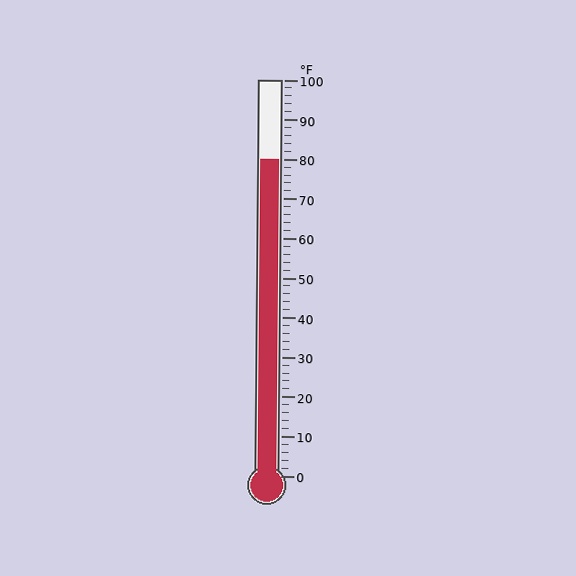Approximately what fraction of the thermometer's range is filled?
The thermometer is filled to approximately 80% of its range.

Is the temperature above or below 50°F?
The temperature is above 50°F.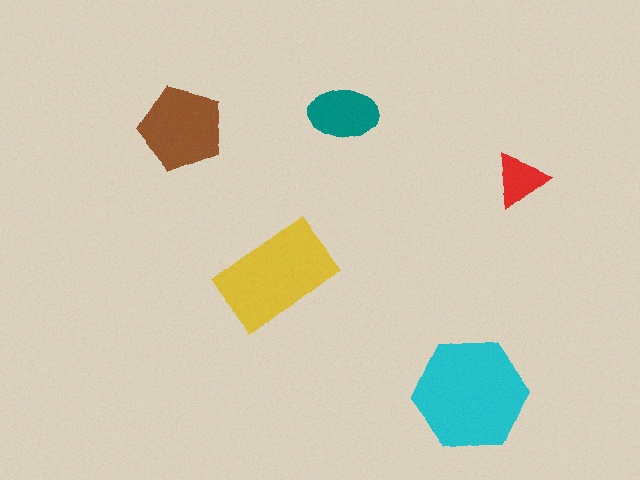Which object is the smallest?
The red triangle.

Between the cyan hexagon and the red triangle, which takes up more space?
The cyan hexagon.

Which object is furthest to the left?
The brown pentagon is leftmost.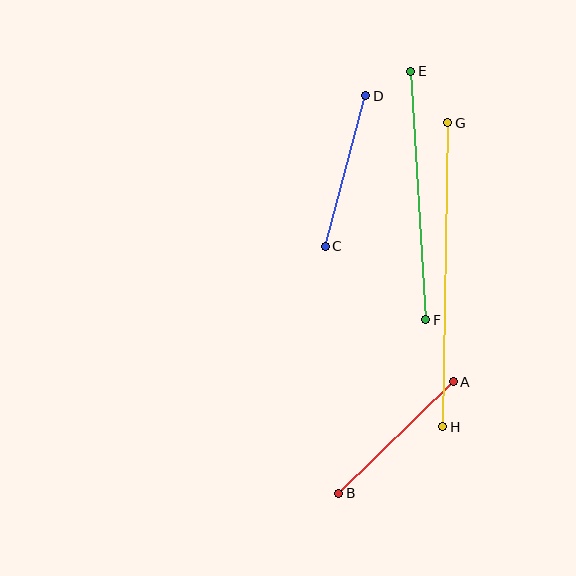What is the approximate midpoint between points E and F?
The midpoint is at approximately (418, 196) pixels.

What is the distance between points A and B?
The distance is approximately 160 pixels.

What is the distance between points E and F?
The distance is approximately 249 pixels.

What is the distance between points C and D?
The distance is approximately 156 pixels.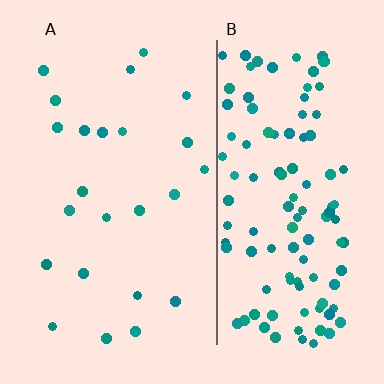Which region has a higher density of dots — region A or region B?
B (the right).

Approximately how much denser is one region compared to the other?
Approximately 5.0× — region B over region A.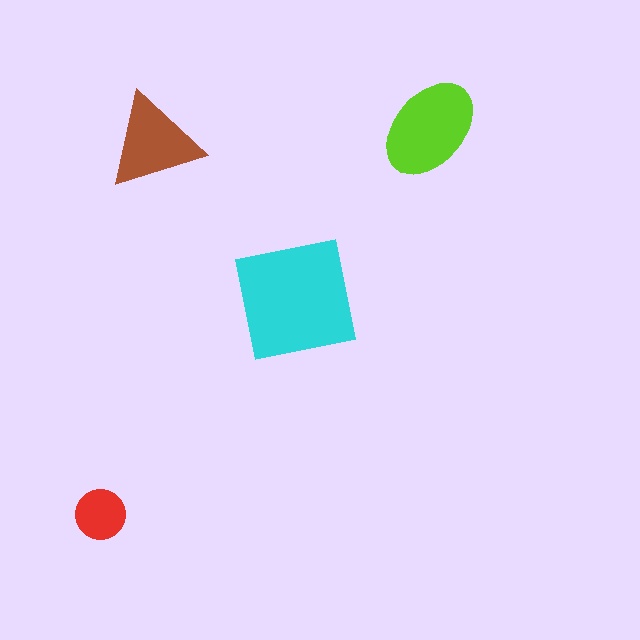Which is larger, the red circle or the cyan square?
The cyan square.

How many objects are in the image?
There are 4 objects in the image.